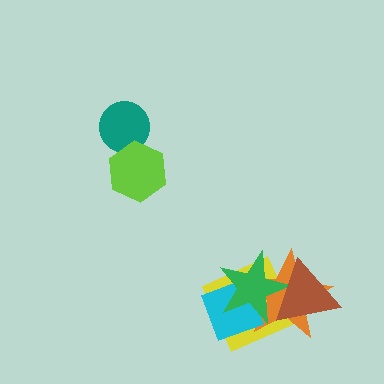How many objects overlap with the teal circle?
1 object overlaps with the teal circle.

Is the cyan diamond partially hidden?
Yes, it is partially covered by another shape.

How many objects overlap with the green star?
4 objects overlap with the green star.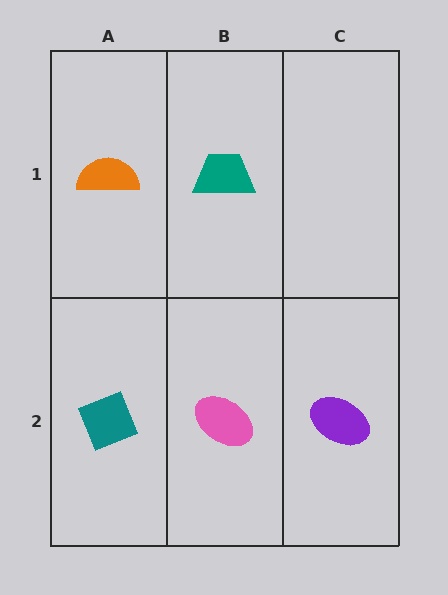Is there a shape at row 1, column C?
No, that cell is empty.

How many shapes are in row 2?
3 shapes.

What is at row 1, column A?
An orange semicircle.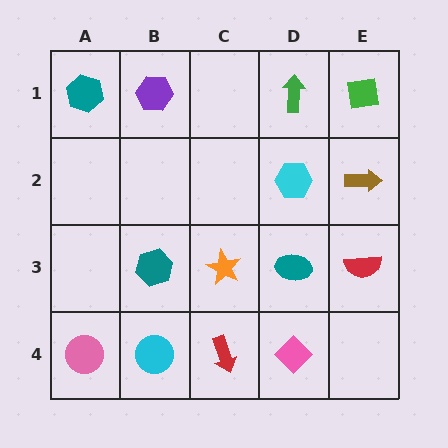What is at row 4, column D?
A pink diamond.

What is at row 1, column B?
A purple hexagon.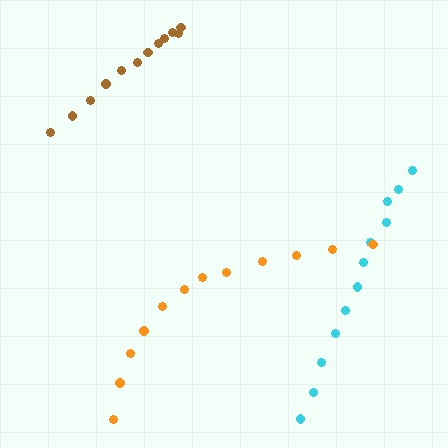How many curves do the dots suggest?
There are 3 distinct paths.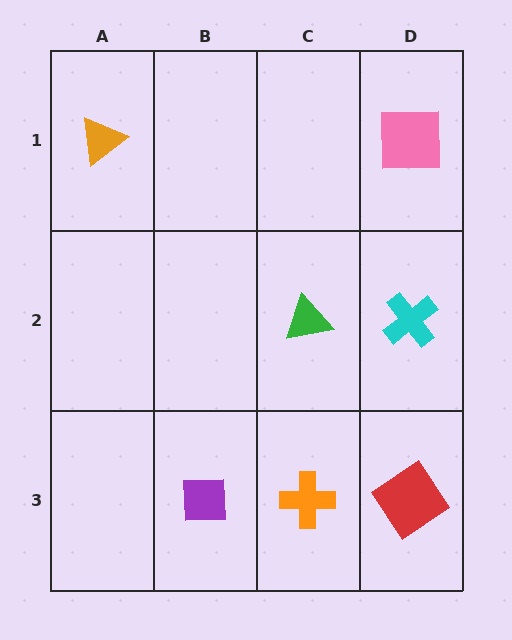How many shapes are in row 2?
2 shapes.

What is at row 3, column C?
An orange cross.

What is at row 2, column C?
A green triangle.